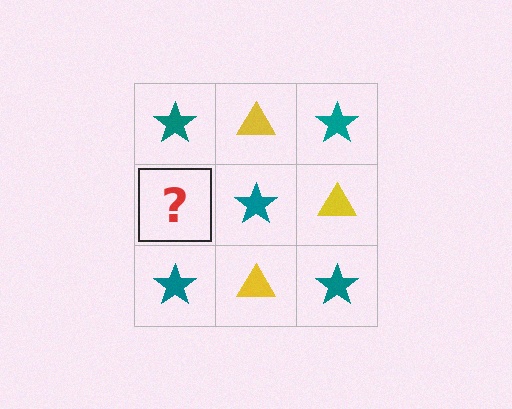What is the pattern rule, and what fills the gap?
The rule is that it alternates teal star and yellow triangle in a checkerboard pattern. The gap should be filled with a yellow triangle.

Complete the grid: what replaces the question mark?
The question mark should be replaced with a yellow triangle.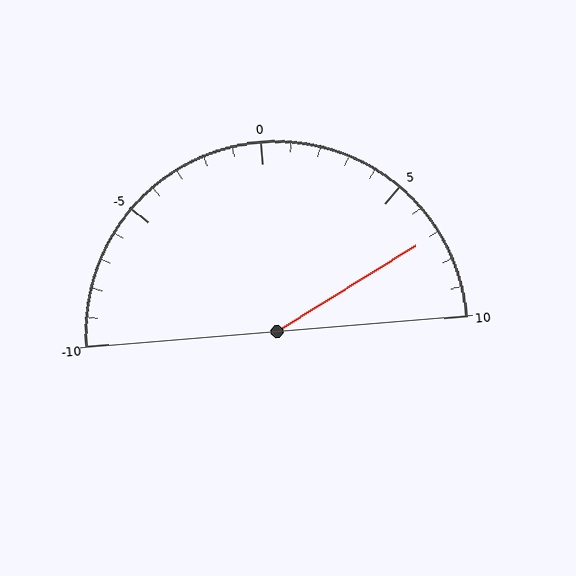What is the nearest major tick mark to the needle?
The nearest major tick mark is 5.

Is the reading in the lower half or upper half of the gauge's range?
The reading is in the upper half of the range (-10 to 10).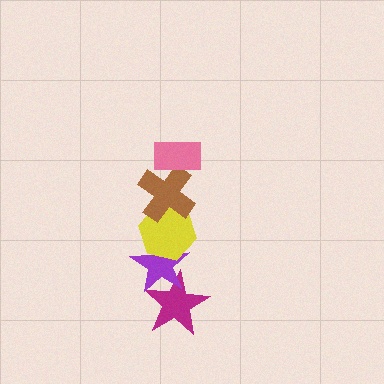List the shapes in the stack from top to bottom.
From top to bottom: the pink rectangle, the brown cross, the yellow hexagon, the purple star, the magenta star.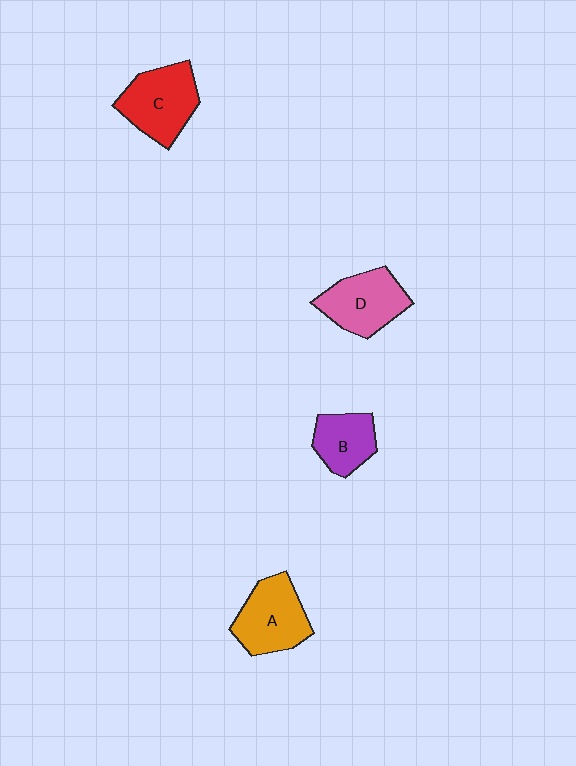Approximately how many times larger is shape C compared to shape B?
Approximately 1.5 times.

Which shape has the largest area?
Shape C (red).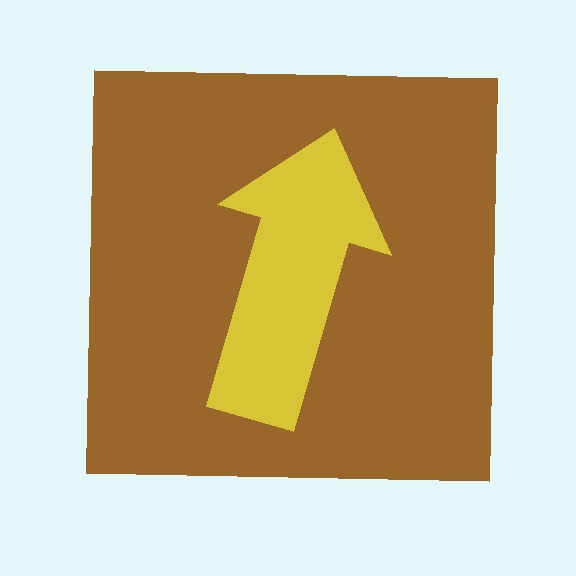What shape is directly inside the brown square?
The yellow arrow.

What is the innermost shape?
The yellow arrow.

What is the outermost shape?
The brown square.